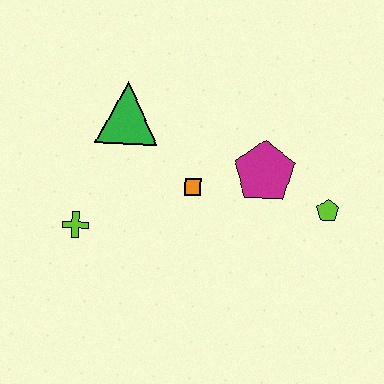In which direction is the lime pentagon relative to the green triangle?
The lime pentagon is to the right of the green triangle.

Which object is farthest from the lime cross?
The lime pentagon is farthest from the lime cross.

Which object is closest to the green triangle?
The orange square is closest to the green triangle.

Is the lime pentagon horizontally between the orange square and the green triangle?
No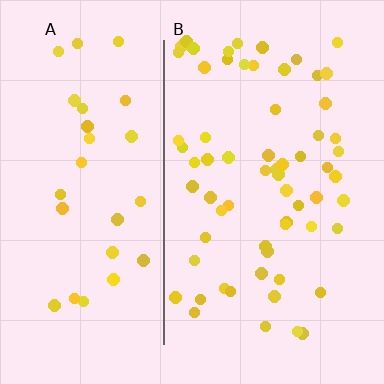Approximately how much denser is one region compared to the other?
Approximately 2.1× — region B over region A.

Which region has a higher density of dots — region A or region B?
B (the right).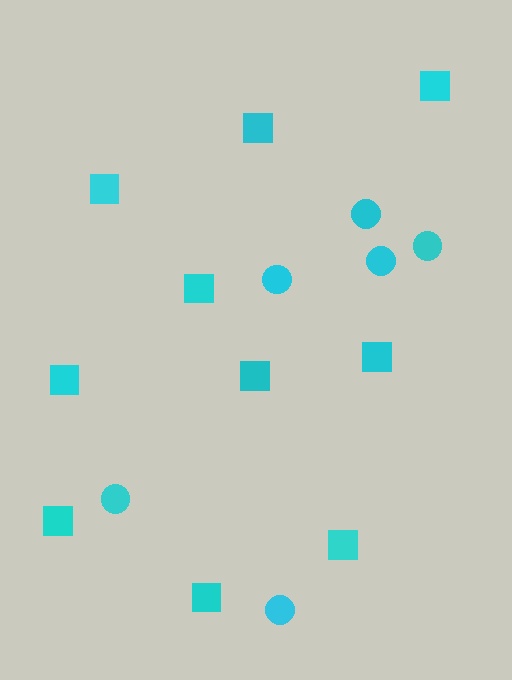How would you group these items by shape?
There are 2 groups: one group of squares (10) and one group of circles (6).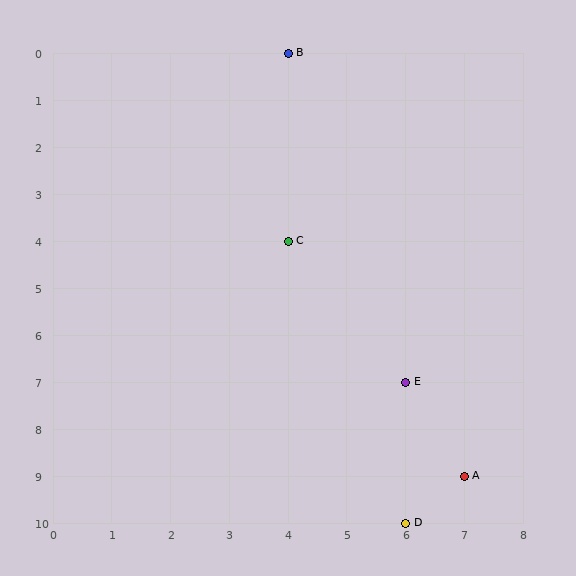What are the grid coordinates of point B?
Point B is at grid coordinates (4, 0).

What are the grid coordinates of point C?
Point C is at grid coordinates (4, 4).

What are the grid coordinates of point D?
Point D is at grid coordinates (6, 10).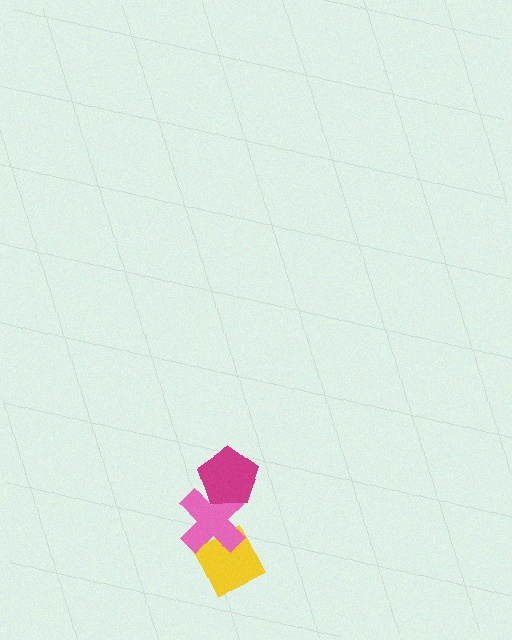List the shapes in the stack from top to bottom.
From top to bottom: the magenta pentagon, the pink cross, the yellow diamond.